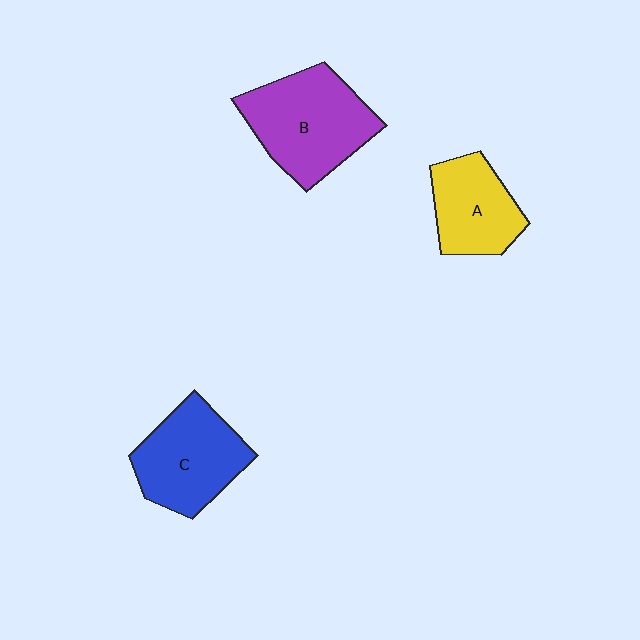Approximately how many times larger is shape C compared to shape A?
Approximately 1.3 times.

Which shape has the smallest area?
Shape A (yellow).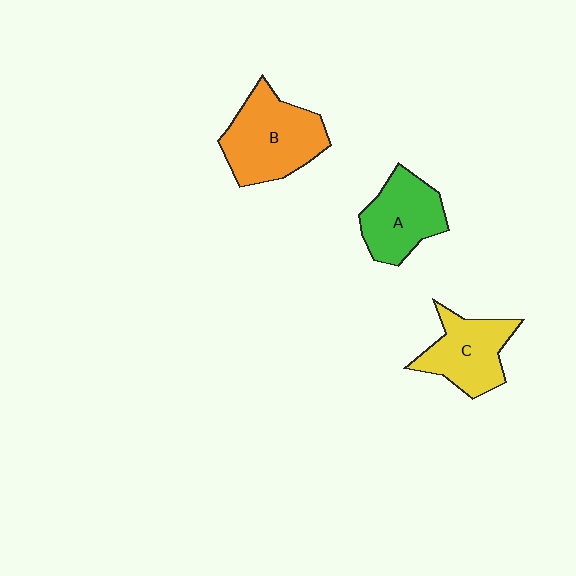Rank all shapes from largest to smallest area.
From largest to smallest: B (orange), A (green), C (yellow).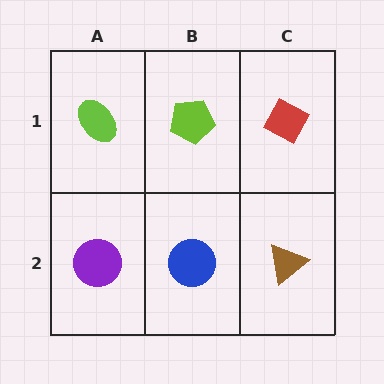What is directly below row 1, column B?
A blue circle.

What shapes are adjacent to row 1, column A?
A purple circle (row 2, column A), a lime pentagon (row 1, column B).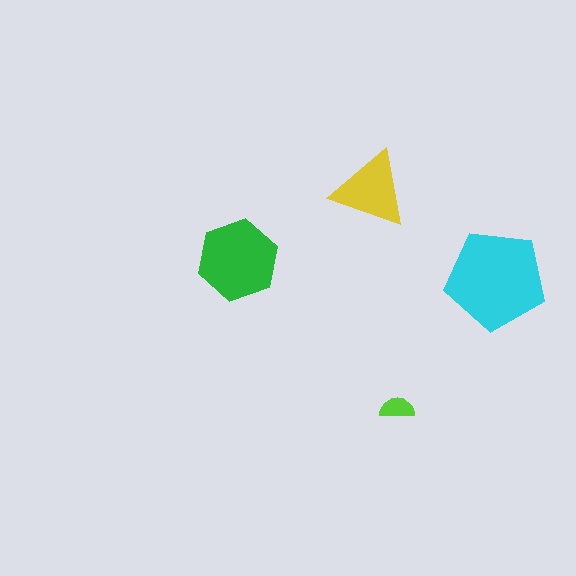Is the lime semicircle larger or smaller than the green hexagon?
Smaller.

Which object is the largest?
The cyan pentagon.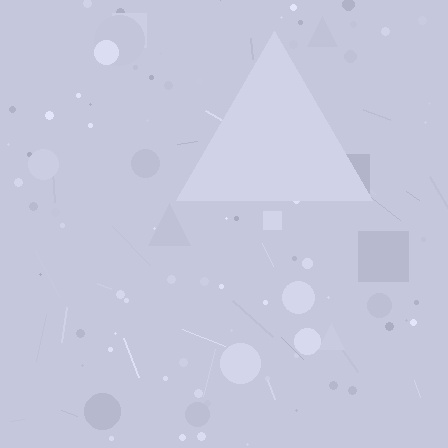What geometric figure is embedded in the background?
A triangle is embedded in the background.